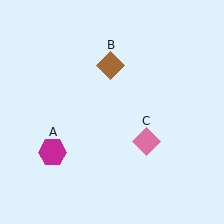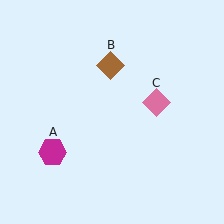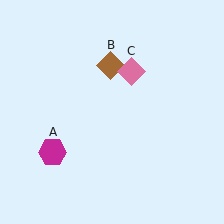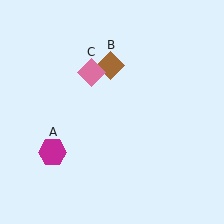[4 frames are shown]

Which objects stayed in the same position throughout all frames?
Magenta hexagon (object A) and brown diamond (object B) remained stationary.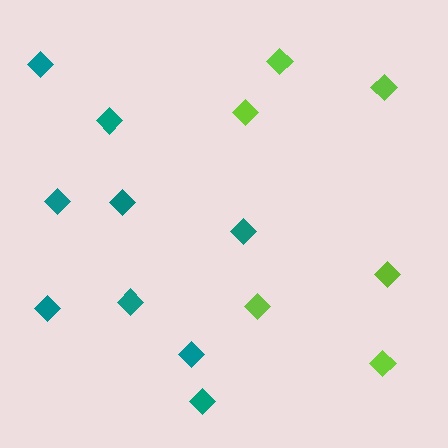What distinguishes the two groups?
There are 2 groups: one group of lime diamonds (6) and one group of teal diamonds (9).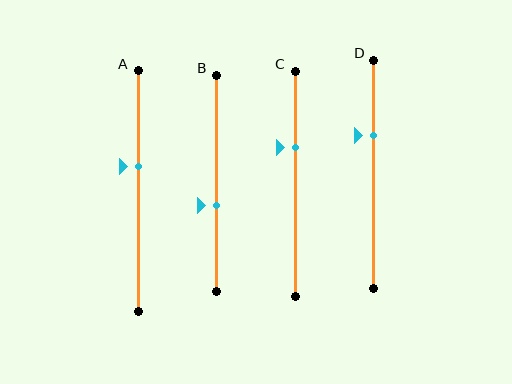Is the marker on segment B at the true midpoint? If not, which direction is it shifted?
No, the marker on segment B is shifted downward by about 10% of the segment length.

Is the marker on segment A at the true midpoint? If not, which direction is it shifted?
No, the marker on segment A is shifted upward by about 10% of the segment length.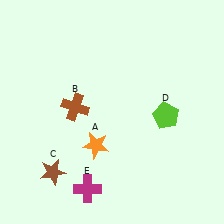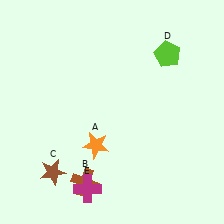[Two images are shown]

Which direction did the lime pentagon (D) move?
The lime pentagon (D) moved up.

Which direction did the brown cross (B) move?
The brown cross (B) moved down.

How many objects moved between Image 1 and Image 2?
2 objects moved between the two images.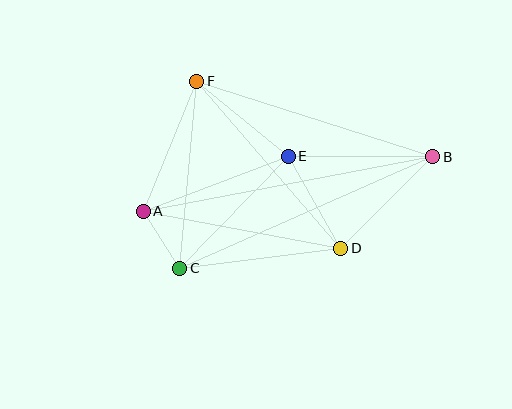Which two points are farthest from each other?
Points A and B are farthest from each other.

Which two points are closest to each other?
Points A and C are closest to each other.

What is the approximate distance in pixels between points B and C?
The distance between B and C is approximately 276 pixels.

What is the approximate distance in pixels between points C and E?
The distance between C and E is approximately 156 pixels.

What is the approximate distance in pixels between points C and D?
The distance between C and D is approximately 162 pixels.